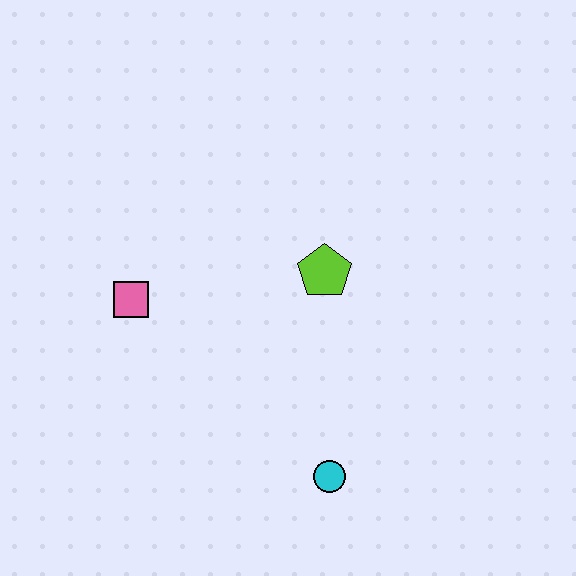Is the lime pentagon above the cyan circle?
Yes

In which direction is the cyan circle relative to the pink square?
The cyan circle is to the right of the pink square.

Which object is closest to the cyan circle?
The lime pentagon is closest to the cyan circle.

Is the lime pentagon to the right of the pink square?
Yes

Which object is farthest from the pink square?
The cyan circle is farthest from the pink square.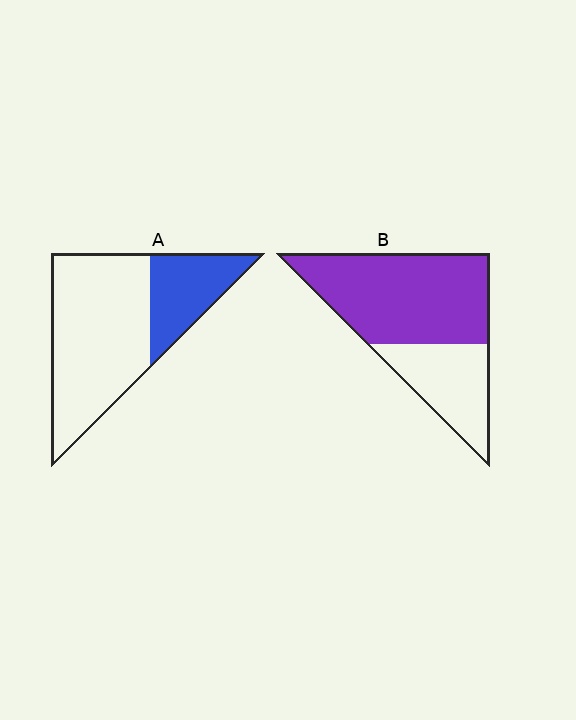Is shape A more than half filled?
No.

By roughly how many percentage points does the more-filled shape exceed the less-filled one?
By roughly 40 percentage points (B over A).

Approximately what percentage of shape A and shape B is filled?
A is approximately 30% and B is approximately 65%.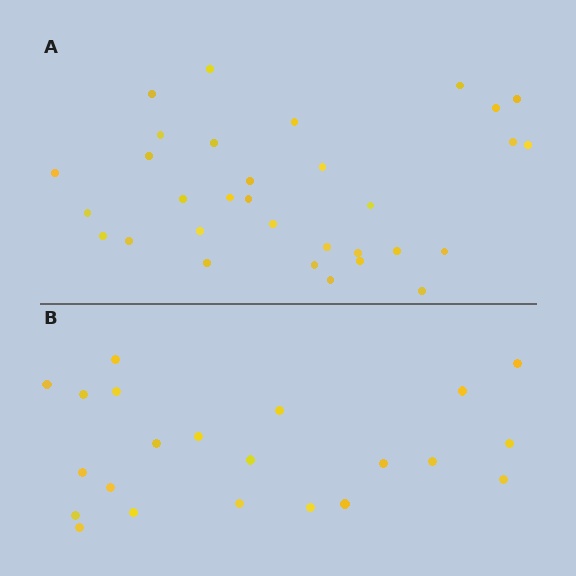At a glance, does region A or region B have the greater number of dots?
Region A (the top region) has more dots.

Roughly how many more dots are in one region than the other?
Region A has roughly 10 or so more dots than region B.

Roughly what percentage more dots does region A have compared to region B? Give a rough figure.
About 45% more.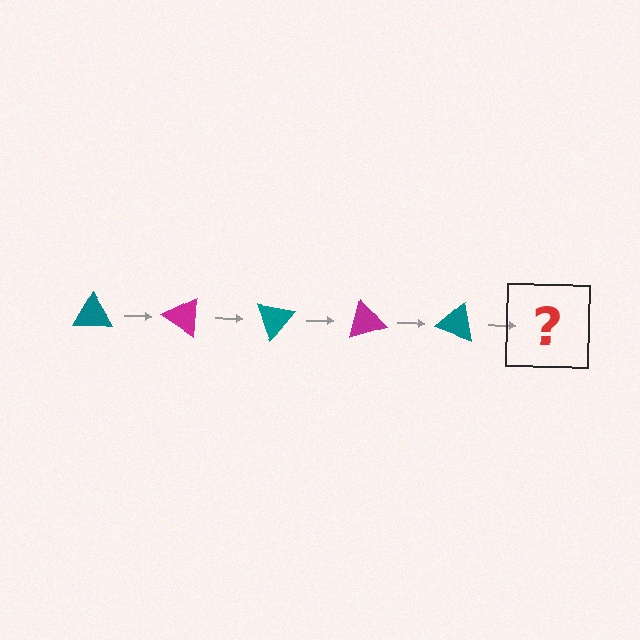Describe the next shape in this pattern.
It should be a magenta triangle, rotated 175 degrees from the start.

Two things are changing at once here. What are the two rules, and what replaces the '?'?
The two rules are that it rotates 35 degrees each step and the color cycles through teal and magenta. The '?' should be a magenta triangle, rotated 175 degrees from the start.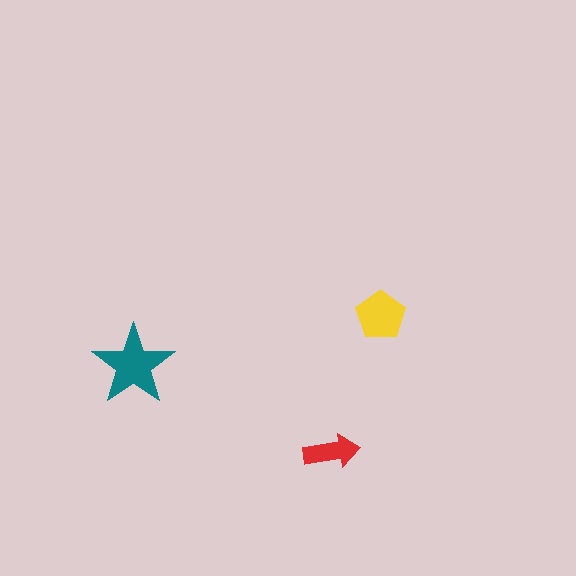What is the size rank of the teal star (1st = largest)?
1st.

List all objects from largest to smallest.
The teal star, the yellow pentagon, the red arrow.